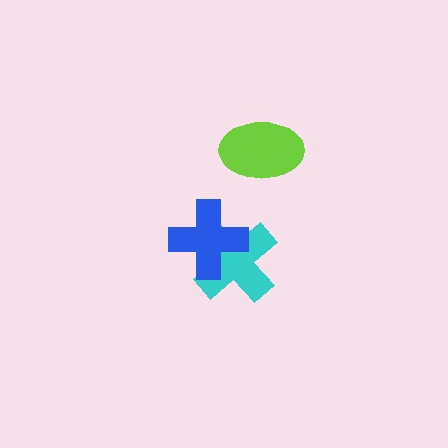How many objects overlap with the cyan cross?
1 object overlaps with the cyan cross.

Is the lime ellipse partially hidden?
No, no other shape covers it.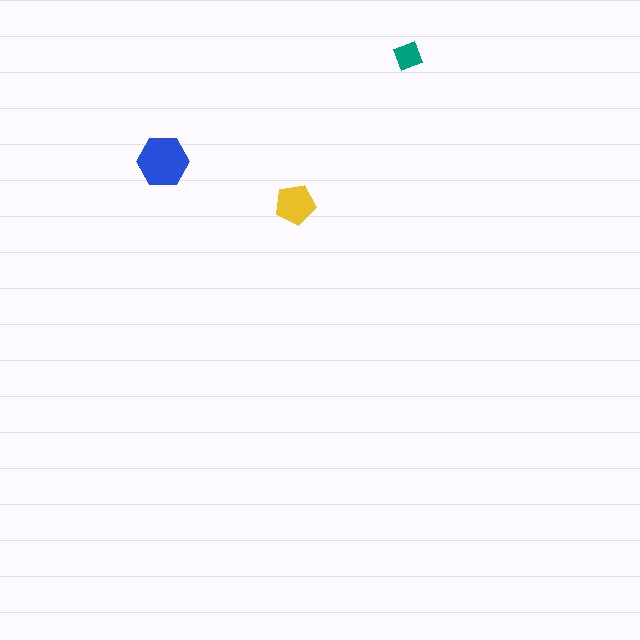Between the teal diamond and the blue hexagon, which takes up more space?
The blue hexagon.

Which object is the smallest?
The teal diamond.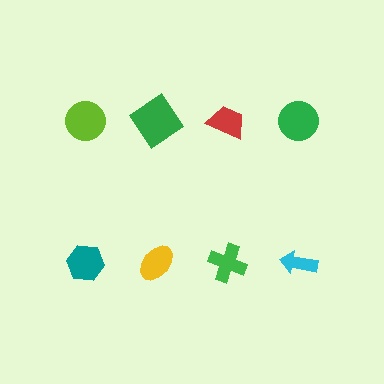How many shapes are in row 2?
4 shapes.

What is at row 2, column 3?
A green cross.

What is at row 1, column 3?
A red trapezoid.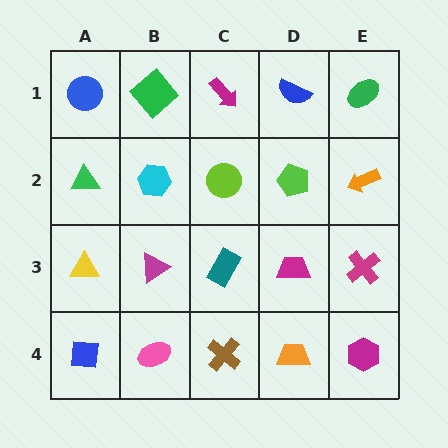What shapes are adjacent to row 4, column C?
A teal rectangle (row 3, column C), a pink ellipse (row 4, column B), an orange trapezoid (row 4, column D).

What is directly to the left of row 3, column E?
A magenta trapezoid.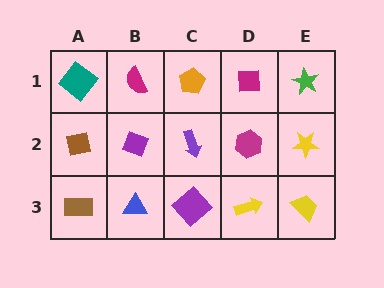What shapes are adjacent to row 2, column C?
An orange pentagon (row 1, column C), a purple diamond (row 3, column C), a purple diamond (row 2, column B), a magenta hexagon (row 2, column D).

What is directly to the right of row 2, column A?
A purple diamond.